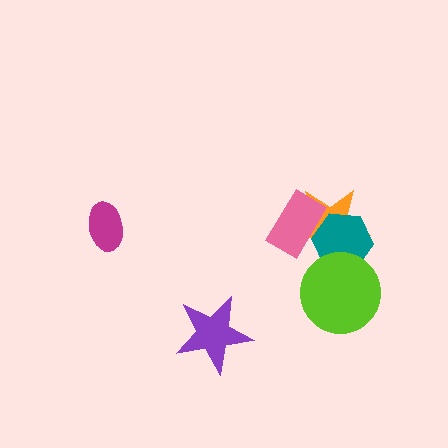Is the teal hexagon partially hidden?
Yes, it is partially covered by another shape.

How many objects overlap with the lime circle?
2 objects overlap with the lime circle.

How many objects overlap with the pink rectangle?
2 objects overlap with the pink rectangle.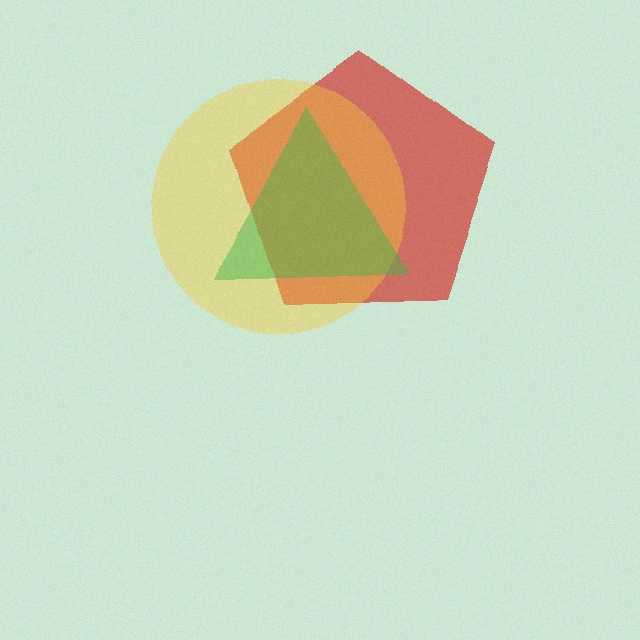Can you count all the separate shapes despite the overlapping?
Yes, there are 3 separate shapes.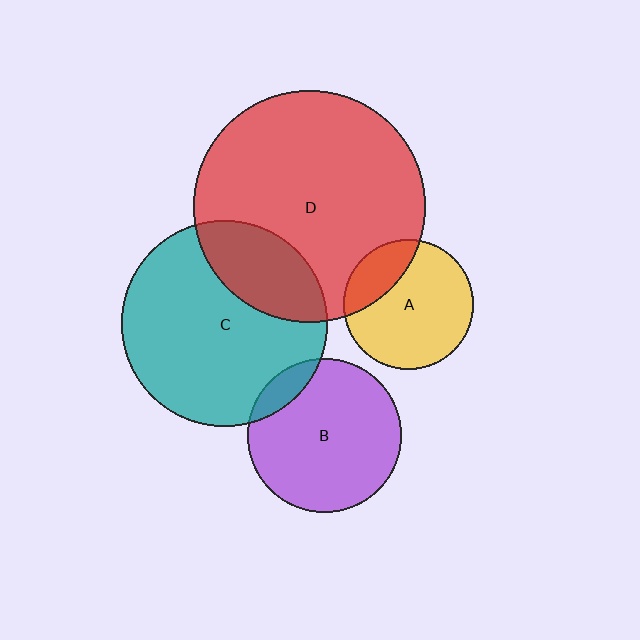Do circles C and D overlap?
Yes.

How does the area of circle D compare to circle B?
Approximately 2.3 times.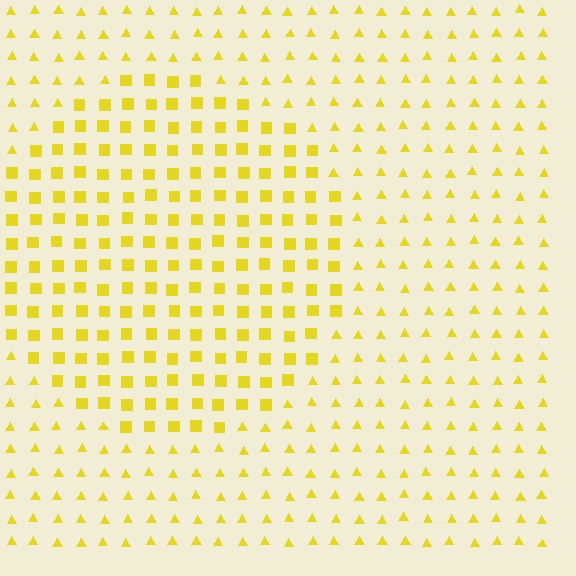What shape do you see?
I see a circle.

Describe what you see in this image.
The image is filled with small yellow elements arranged in a uniform grid. A circle-shaped region contains squares, while the surrounding area contains triangles. The boundary is defined purely by the change in element shape.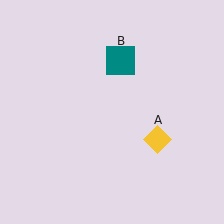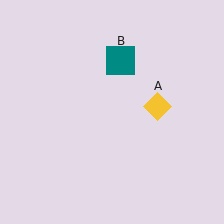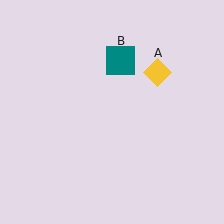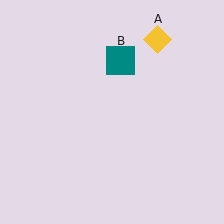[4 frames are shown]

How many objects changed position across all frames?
1 object changed position: yellow diamond (object A).